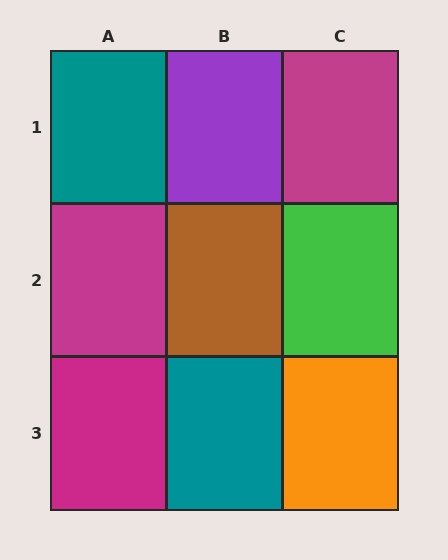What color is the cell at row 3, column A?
Magenta.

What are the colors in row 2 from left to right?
Magenta, brown, green.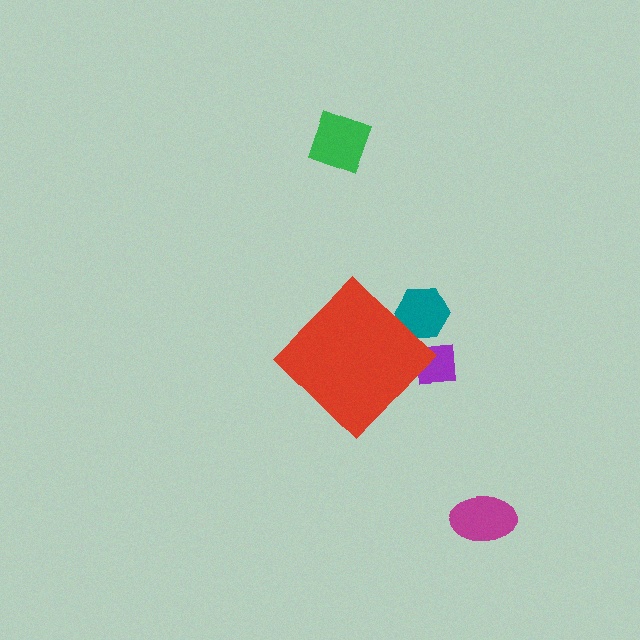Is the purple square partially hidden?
Yes, the purple square is partially hidden behind the red diamond.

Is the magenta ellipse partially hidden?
No, the magenta ellipse is fully visible.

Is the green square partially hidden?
No, the green square is fully visible.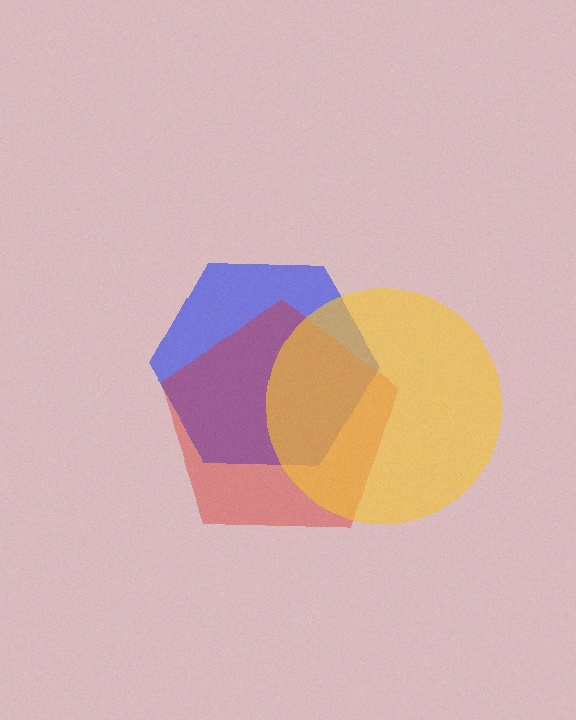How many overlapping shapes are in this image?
There are 3 overlapping shapes in the image.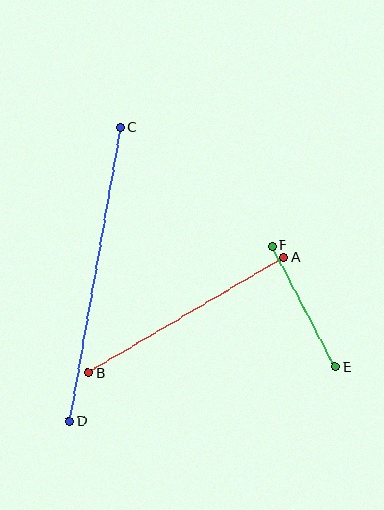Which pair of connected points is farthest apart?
Points C and D are farthest apart.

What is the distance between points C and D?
The distance is approximately 298 pixels.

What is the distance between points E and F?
The distance is approximately 136 pixels.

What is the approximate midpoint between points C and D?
The midpoint is at approximately (95, 275) pixels.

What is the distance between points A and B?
The distance is approximately 227 pixels.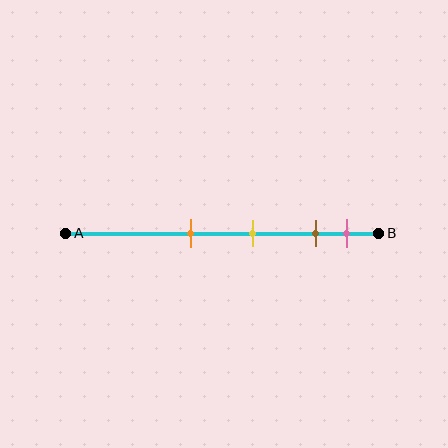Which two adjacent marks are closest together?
The brown and pink marks are the closest adjacent pair.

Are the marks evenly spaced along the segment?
No, the marks are not evenly spaced.